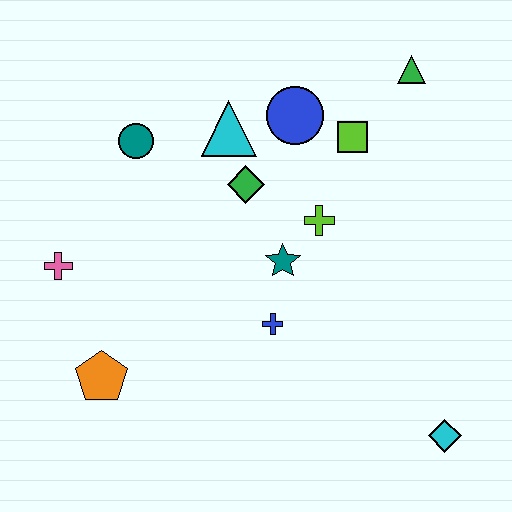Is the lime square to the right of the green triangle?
No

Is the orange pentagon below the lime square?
Yes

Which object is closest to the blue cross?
The teal star is closest to the blue cross.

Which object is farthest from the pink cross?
The cyan diamond is farthest from the pink cross.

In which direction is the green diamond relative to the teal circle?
The green diamond is to the right of the teal circle.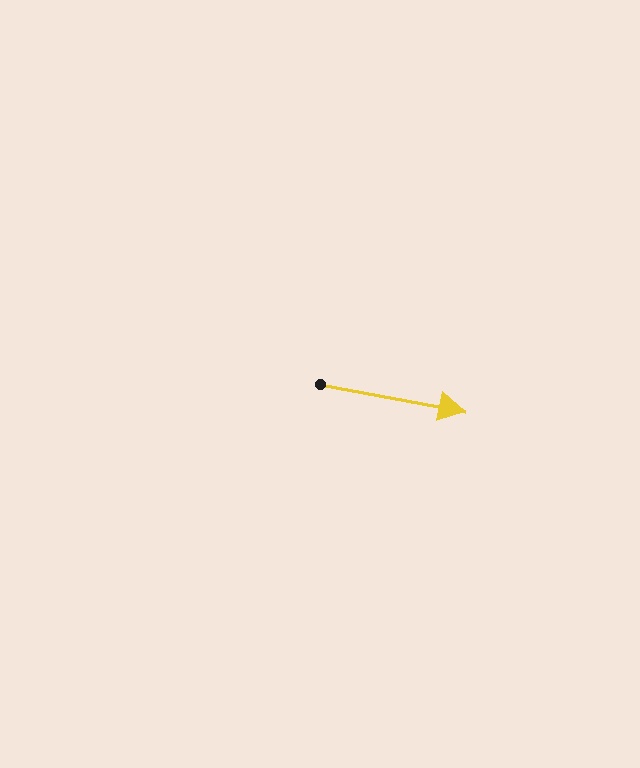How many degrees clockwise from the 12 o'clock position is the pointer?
Approximately 101 degrees.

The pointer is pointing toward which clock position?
Roughly 3 o'clock.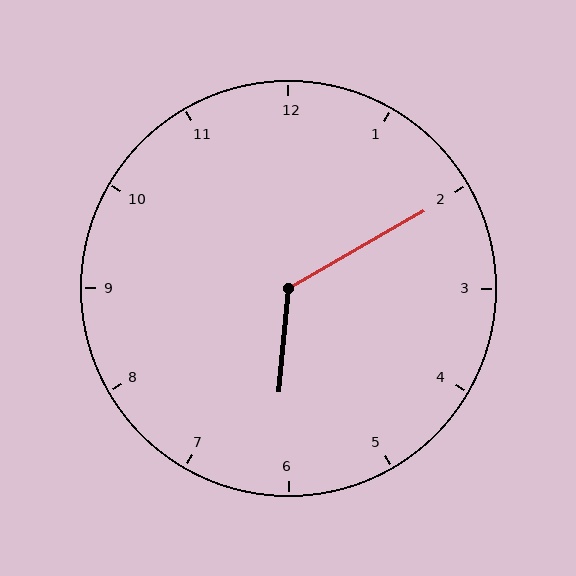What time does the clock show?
6:10.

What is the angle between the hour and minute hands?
Approximately 125 degrees.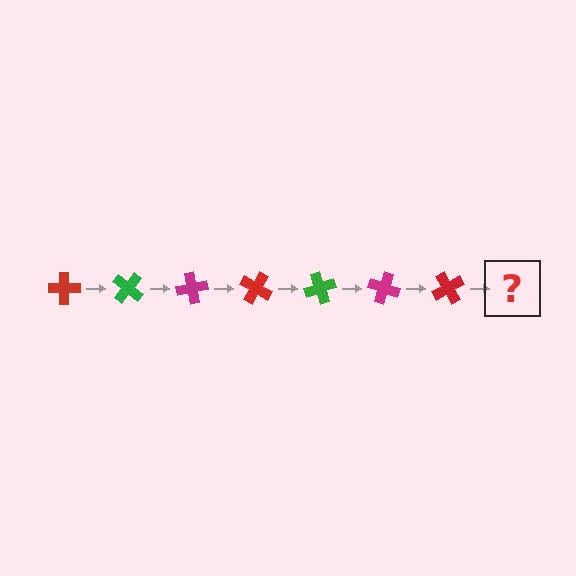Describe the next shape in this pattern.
It should be a green cross, rotated 280 degrees from the start.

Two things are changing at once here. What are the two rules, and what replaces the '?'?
The two rules are that it rotates 40 degrees each step and the color cycles through red, green, and magenta. The '?' should be a green cross, rotated 280 degrees from the start.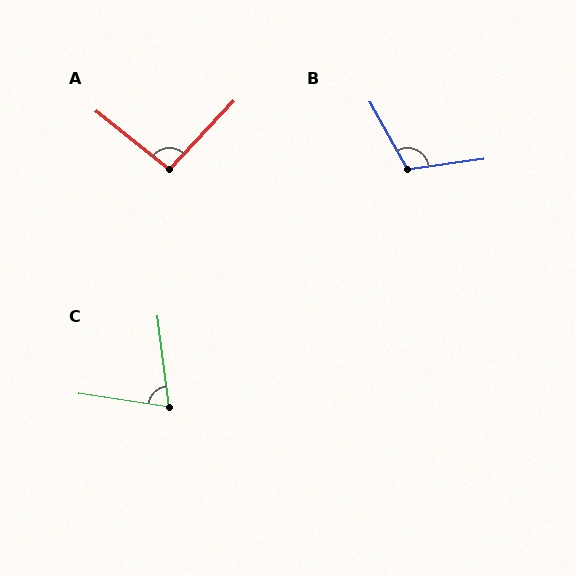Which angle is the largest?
B, at approximately 112 degrees.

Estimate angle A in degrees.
Approximately 95 degrees.